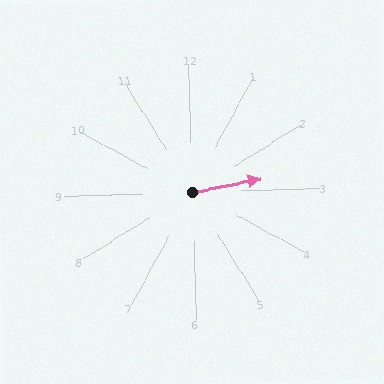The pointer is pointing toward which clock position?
Roughly 3 o'clock.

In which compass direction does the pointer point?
East.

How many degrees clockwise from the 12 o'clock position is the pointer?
Approximately 81 degrees.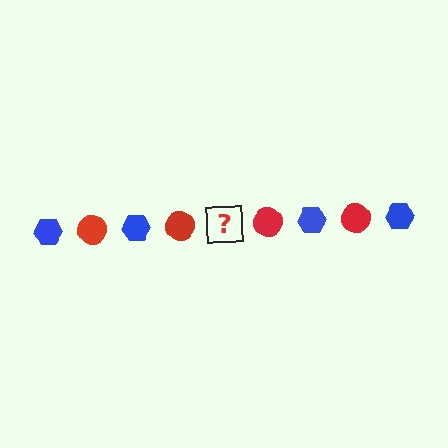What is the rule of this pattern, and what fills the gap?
The rule is that the pattern alternates between blue hexagon and red circle. The gap should be filled with a blue hexagon.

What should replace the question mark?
The question mark should be replaced with a blue hexagon.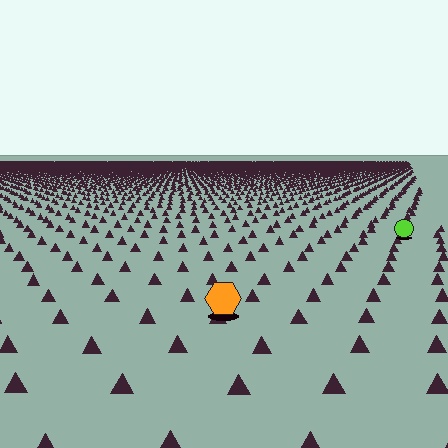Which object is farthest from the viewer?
The lime circle is farthest from the viewer. It appears smaller and the ground texture around it is denser.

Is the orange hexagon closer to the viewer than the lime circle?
Yes. The orange hexagon is closer — you can tell from the texture gradient: the ground texture is coarser near it.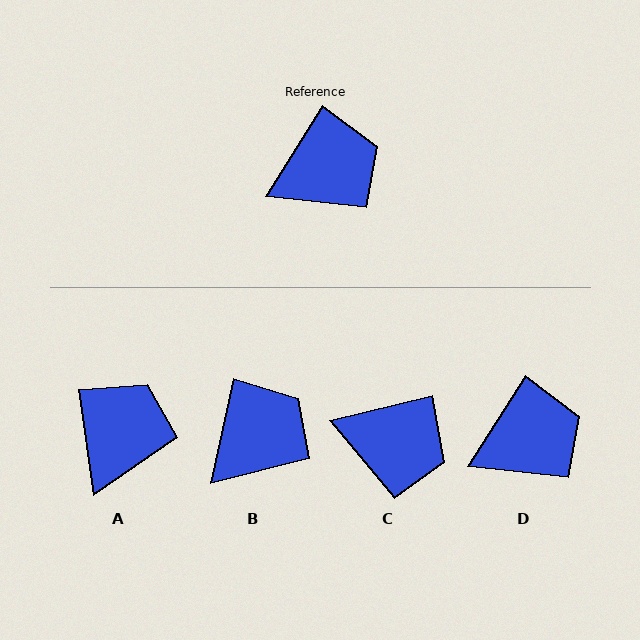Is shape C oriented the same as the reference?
No, it is off by about 44 degrees.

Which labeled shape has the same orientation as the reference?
D.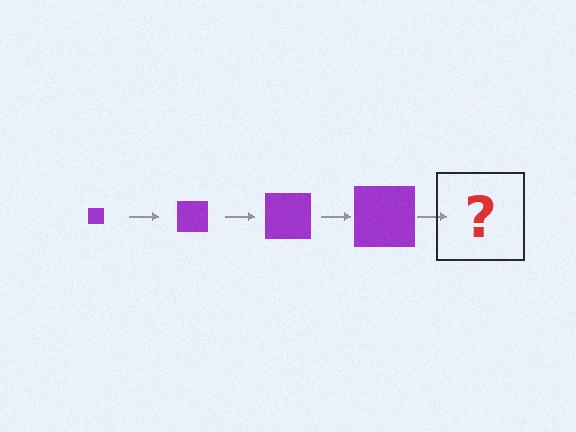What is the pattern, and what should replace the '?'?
The pattern is that the square gets progressively larger each step. The '?' should be a purple square, larger than the previous one.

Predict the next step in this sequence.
The next step is a purple square, larger than the previous one.